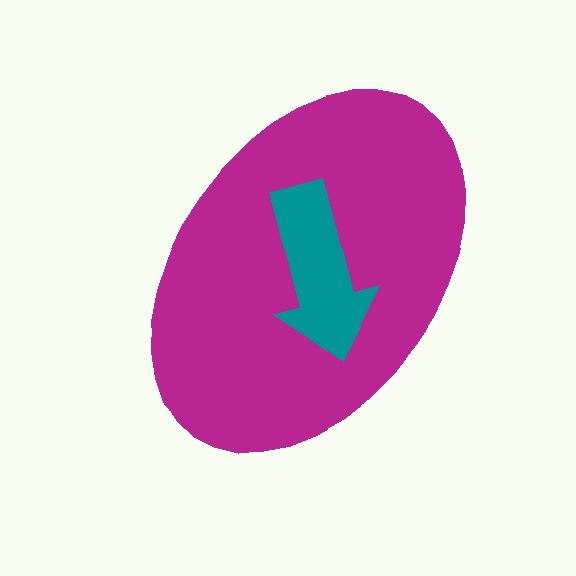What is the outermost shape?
The magenta ellipse.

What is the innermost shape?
The teal arrow.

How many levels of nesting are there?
2.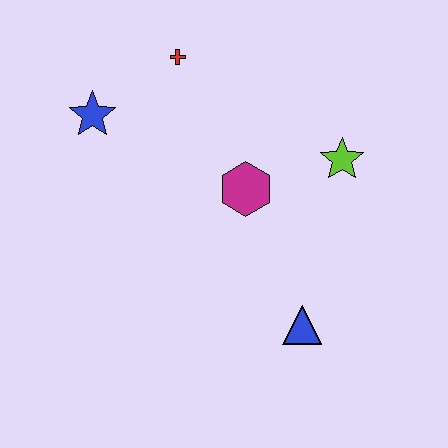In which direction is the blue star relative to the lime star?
The blue star is to the left of the lime star.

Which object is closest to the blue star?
The red cross is closest to the blue star.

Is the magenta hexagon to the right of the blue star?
Yes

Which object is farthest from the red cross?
The blue triangle is farthest from the red cross.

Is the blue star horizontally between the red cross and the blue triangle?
No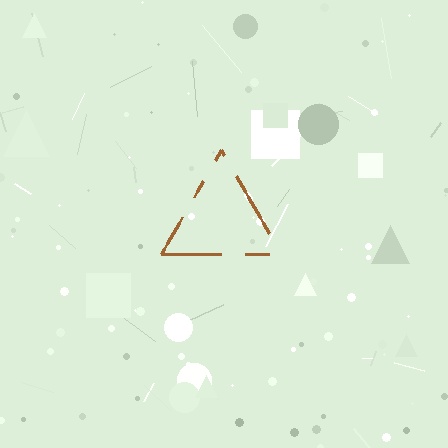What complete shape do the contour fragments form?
The contour fragments form a triangle.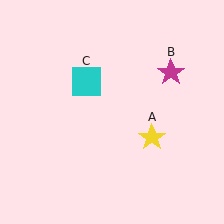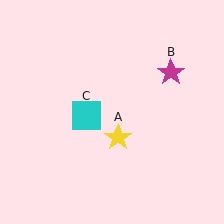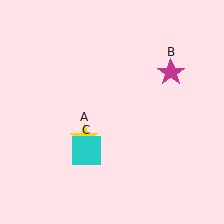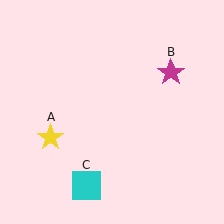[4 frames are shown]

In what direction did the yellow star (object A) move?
The yellow star (object A) moved left.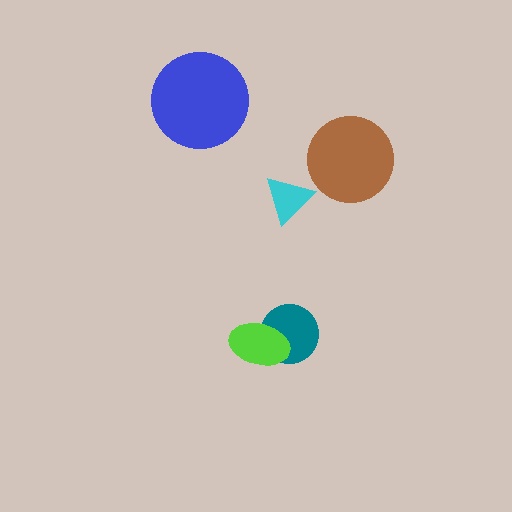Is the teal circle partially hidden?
Yes, it is partially covered by another shape.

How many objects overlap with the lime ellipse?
1 object overlaps with the lime ellipse.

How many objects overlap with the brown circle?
0 objects overlap with the brown circle.